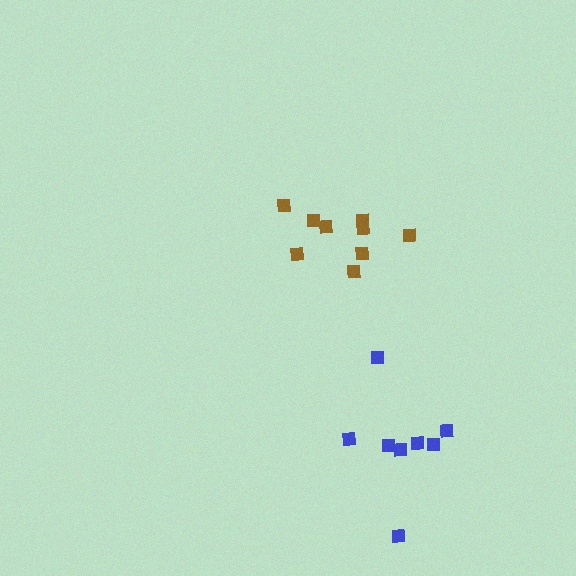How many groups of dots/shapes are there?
There are 2 groups.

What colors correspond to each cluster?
The clusters are colored: blue, brown.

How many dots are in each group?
Group 1: 8 dots, Group 2: 9 dots (17 total).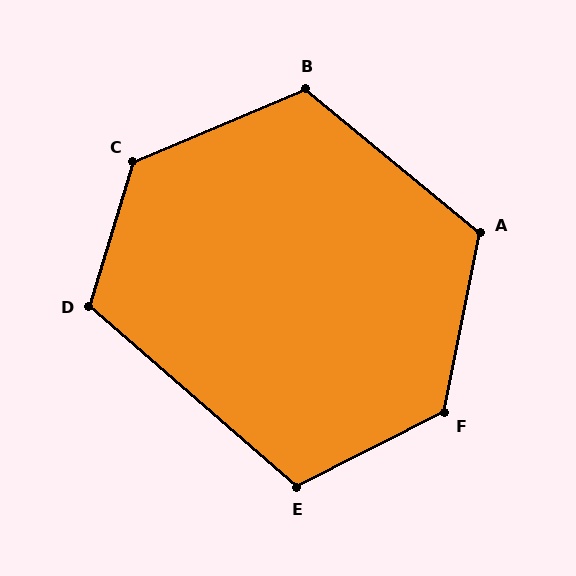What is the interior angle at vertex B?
Approximately 118 degrees (obtuse).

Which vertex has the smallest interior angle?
E, at approximately 112 degrees.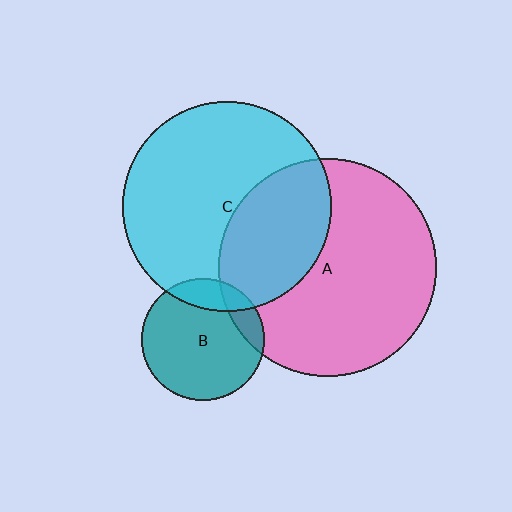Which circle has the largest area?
Circle A (pink).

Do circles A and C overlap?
Yes.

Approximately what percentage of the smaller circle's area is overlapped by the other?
Approximately 35%.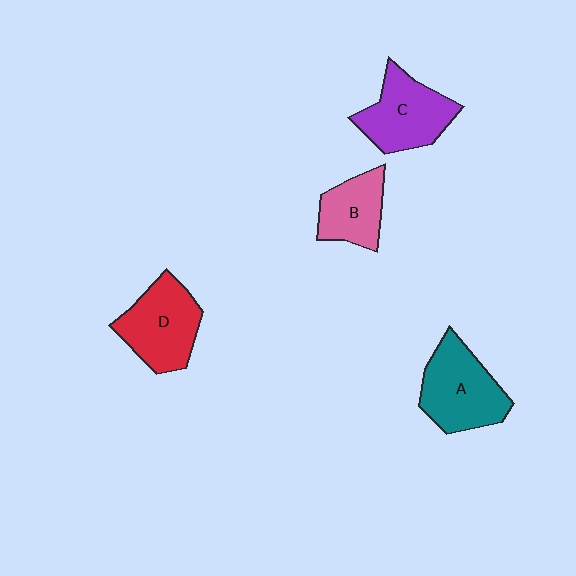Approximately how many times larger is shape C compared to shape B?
Approximately 1.4 times.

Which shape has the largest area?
Shape A (teal).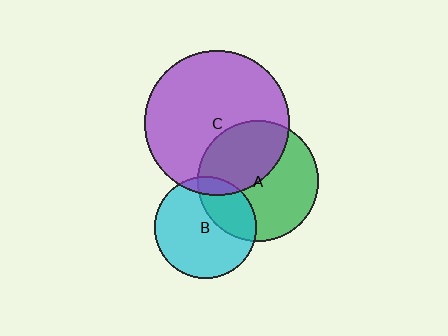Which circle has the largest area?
Circle C (purple).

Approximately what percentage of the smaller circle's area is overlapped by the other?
Approximately 40%.